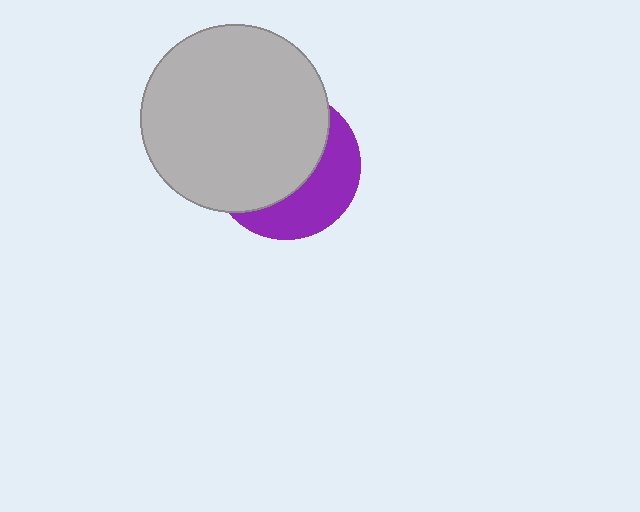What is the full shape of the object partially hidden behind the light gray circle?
The partially hidden object is a purple circle.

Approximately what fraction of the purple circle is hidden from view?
Roughly 62% of the purple circle is hidden behind the light gray circle.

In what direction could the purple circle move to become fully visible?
The purple circle could move toward the lower-right. That would shift it out from behind the light gray circle entirely.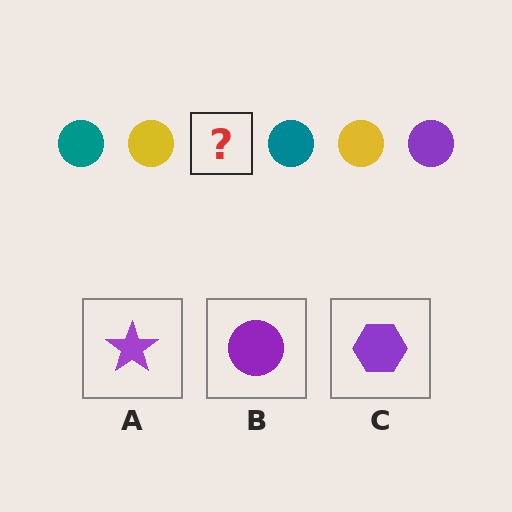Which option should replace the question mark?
Option B.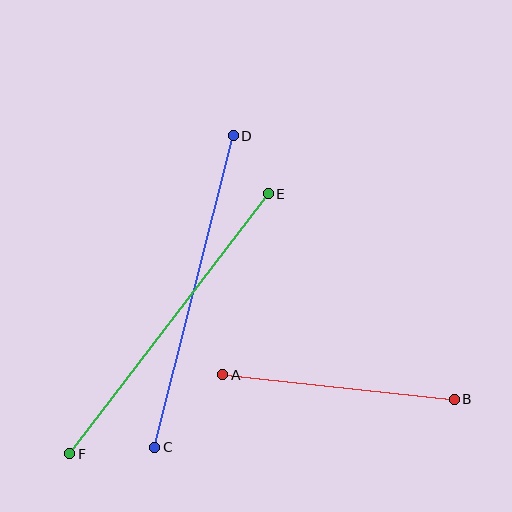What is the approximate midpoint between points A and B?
The midpoint is at approximately (339, 387) pixels.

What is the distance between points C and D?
The distance is approximately 321 pixels.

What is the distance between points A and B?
The distance is approximately 233 pixels.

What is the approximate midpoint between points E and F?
The midpoint is at approximately (169, 324) pixels.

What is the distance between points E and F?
The distance is approximately 327 pixels.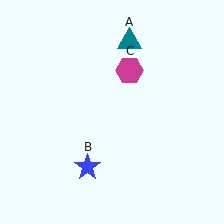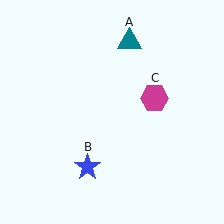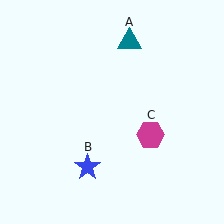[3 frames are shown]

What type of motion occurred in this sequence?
The magenta hexagon (object C) rotated clockwise around the center of the scene.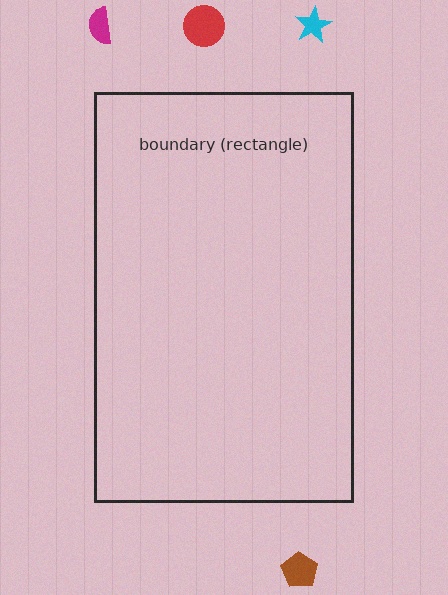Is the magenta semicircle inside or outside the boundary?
Outside.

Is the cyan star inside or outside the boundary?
Outside.